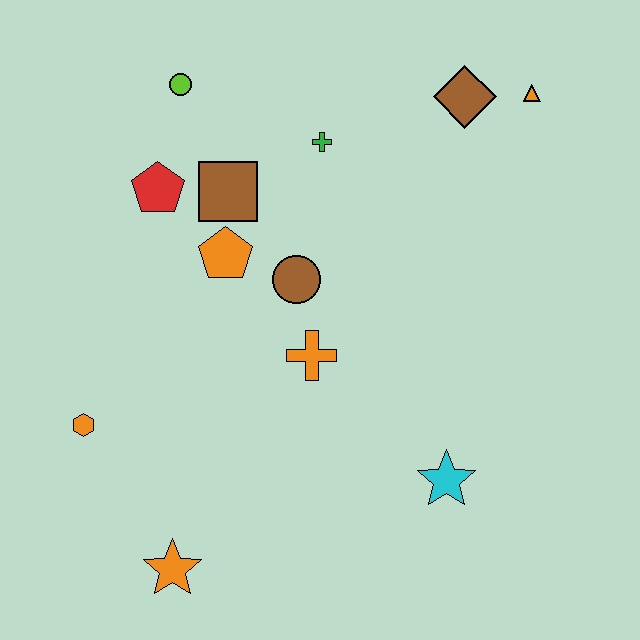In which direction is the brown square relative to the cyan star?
The brown square is above the cyan star.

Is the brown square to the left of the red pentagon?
No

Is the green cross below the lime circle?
Yes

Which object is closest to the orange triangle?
The brown diamond is closest to the orange triangle.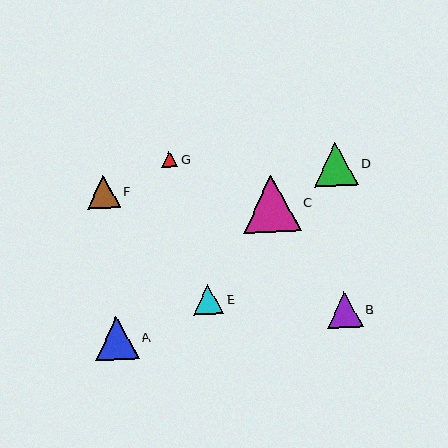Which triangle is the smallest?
Triangle G is the smallest with a size of approximately 16 pixels.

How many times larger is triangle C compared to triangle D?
Triangle C is approximately 1.3 times the size of triangle D.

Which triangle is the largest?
Triangle C is the largest with a size of approximately 57 pixels.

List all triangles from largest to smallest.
From largest to smallest: C, D, A, B, F, E, G.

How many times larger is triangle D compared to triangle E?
Triangle D is approximately 1.5 times the size of triangle E.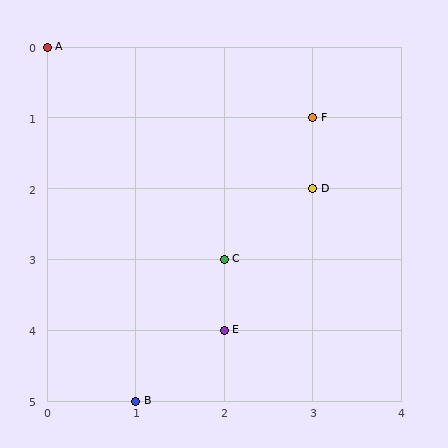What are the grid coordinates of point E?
Point E is at grid coordinates (2, 4).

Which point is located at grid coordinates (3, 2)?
Point D is at (3, 2).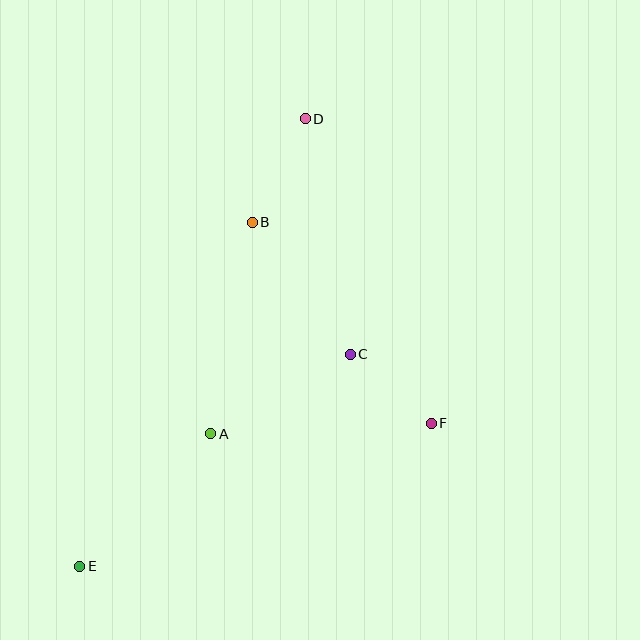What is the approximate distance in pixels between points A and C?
The distance between A and C is approximately 161 pixels.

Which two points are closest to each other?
Points C and F are closest to each other.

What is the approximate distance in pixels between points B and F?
The distance between B and F is approximately 269 pixels.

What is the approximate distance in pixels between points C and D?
The distance between C and D is approximately 240 pixels.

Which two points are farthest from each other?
Points D and E are farthest from each other.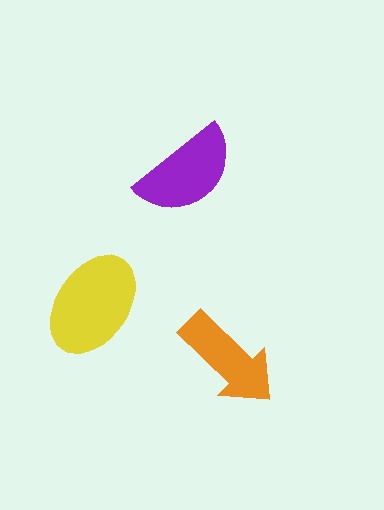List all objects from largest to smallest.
The yellow ellipse, the purple semicircle, the orange arrow.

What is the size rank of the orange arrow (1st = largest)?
3rd.